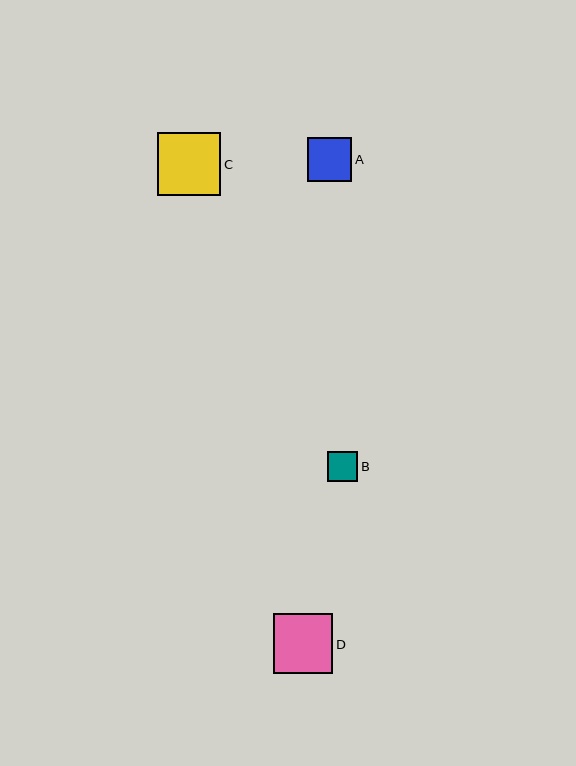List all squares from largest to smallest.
From largest to smallest: C, D, A, B.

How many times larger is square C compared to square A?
Square C is approximately 1.4 times the size of square A.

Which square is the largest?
Square C is the largest with a size of approximately 63 pixels.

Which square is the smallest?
Square B is the smallest with a size of approximately 30 pixels.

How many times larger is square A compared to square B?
Square A is approximately 1.4 times the size of square B.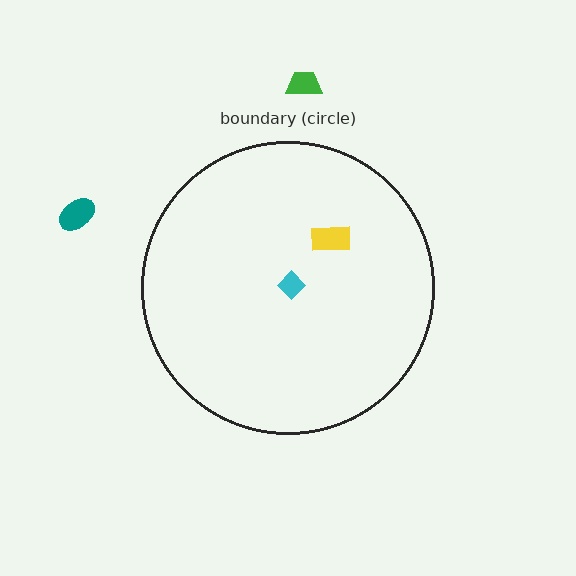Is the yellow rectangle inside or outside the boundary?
Inside.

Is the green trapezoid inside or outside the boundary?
Outside.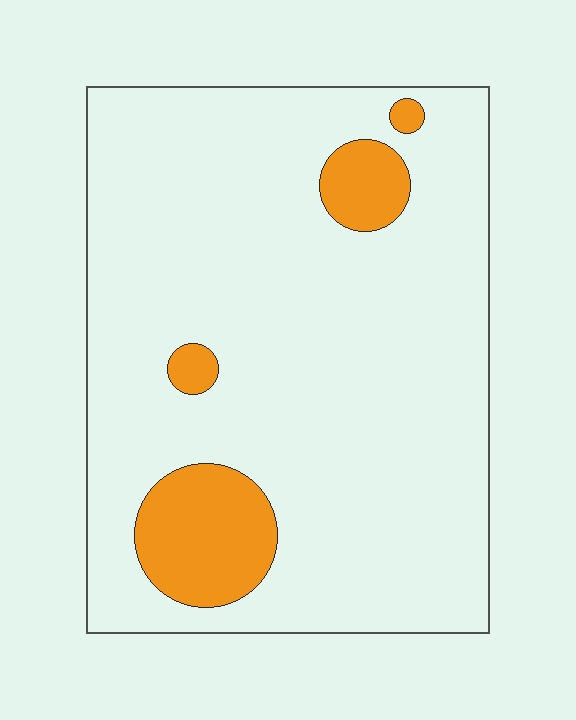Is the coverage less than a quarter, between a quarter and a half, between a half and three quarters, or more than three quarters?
Less than a quarter.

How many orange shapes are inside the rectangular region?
4.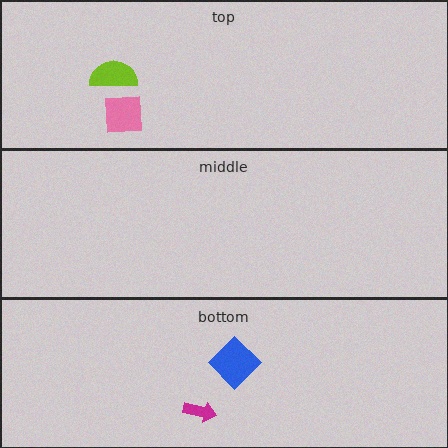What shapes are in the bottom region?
The magenta arrow, the blue diamond.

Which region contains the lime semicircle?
The top region.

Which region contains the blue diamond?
The bottom region.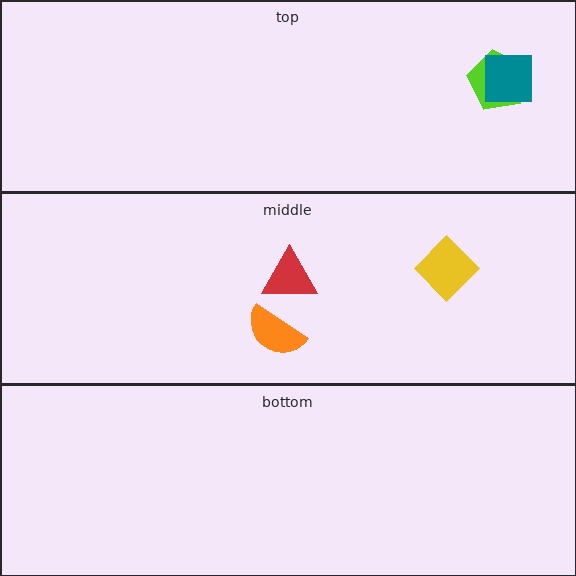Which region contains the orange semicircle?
The middle region.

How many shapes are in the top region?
2.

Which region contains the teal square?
The top region.